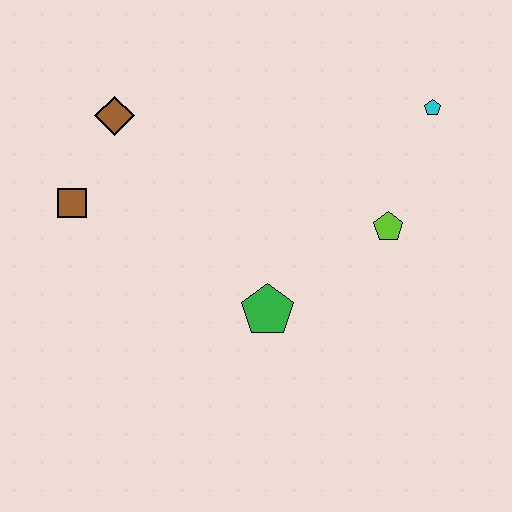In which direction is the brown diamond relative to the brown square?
The brown diamond is above the brown square.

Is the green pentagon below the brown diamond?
Yes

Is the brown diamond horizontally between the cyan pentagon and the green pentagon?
No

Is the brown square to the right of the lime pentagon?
No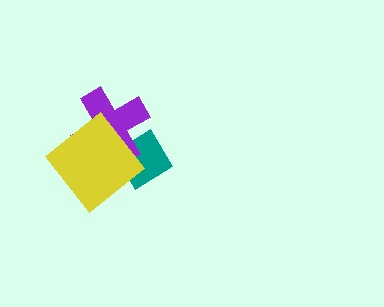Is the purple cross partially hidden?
Yes, it is partially covered by another shape.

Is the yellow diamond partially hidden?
No, no other shape covers it.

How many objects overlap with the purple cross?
2 objects overlap with the purple cross.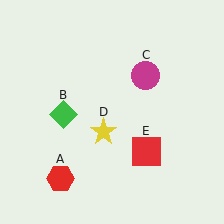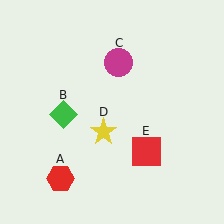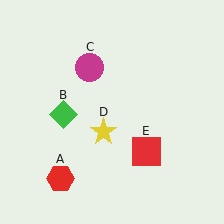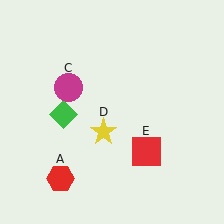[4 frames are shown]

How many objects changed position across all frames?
1 object changed position: magenta circle (object C).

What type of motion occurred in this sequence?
The magenta circle (object C) rotated counterclockwise around the center of the scene.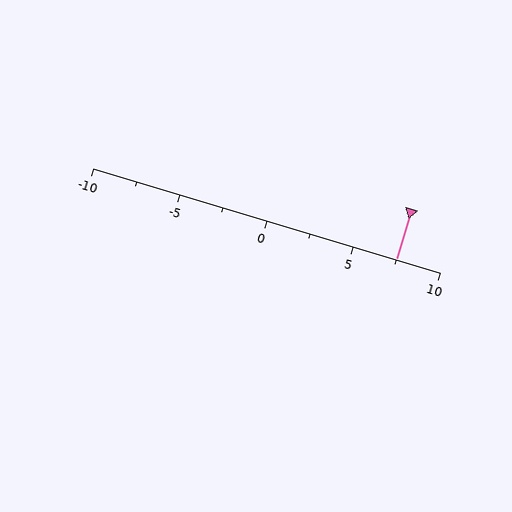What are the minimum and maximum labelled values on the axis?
The axis runs from -10 to 10.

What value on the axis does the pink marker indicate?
The marker indicates approximately 7.5.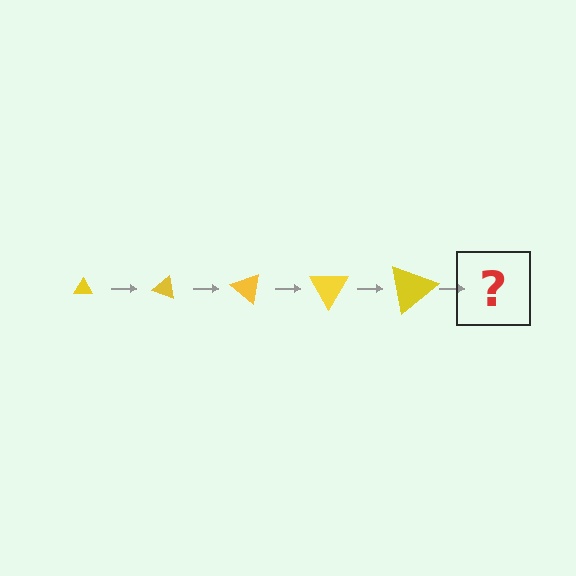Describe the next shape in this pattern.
It should be a triangle, larger than the previous one and rotated 100 degrees from the start.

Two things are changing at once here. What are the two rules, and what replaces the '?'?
The two rules are that the triangle grows larger each step and it rotates 20 degrees each step. The '?' should be a triangle, larger than the previous one and rotated 100 degrees from the start.